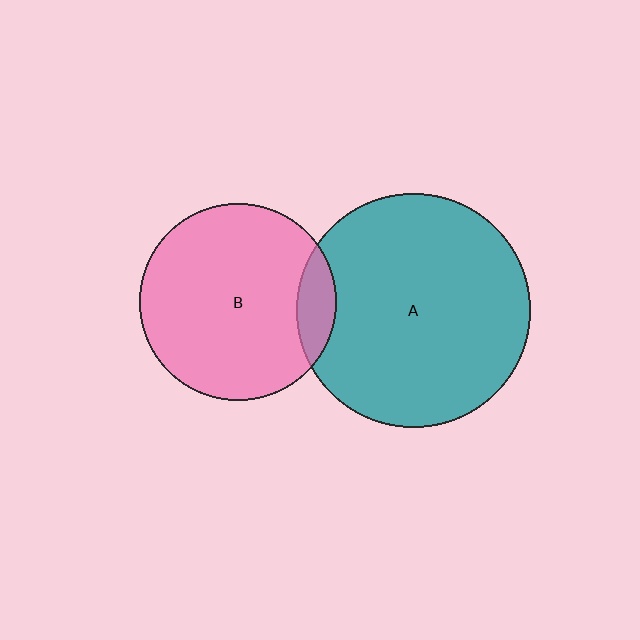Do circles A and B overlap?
Yes.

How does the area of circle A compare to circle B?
Approximately 1.4 times.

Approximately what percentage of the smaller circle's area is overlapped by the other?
Approximately 10%.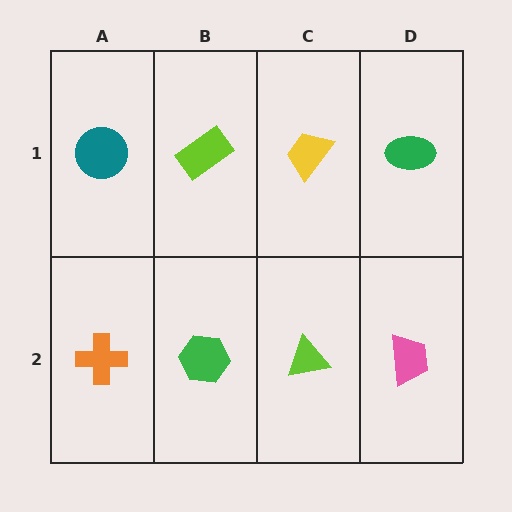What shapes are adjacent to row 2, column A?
A teal circle (row 1, column A), a green hexagon (row 2, column B).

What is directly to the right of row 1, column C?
A green ellipse.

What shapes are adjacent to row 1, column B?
A green hexagon (row 2, column B), a teal circle (row 1, column A), a yellow trapezoid (row 1, column C).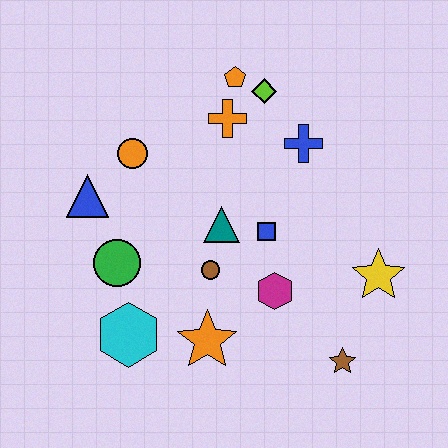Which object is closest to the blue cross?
The lime diamond is closest to the blue cross.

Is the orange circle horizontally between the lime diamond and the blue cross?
No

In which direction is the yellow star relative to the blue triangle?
The yellow star is to the right of the blue triangle.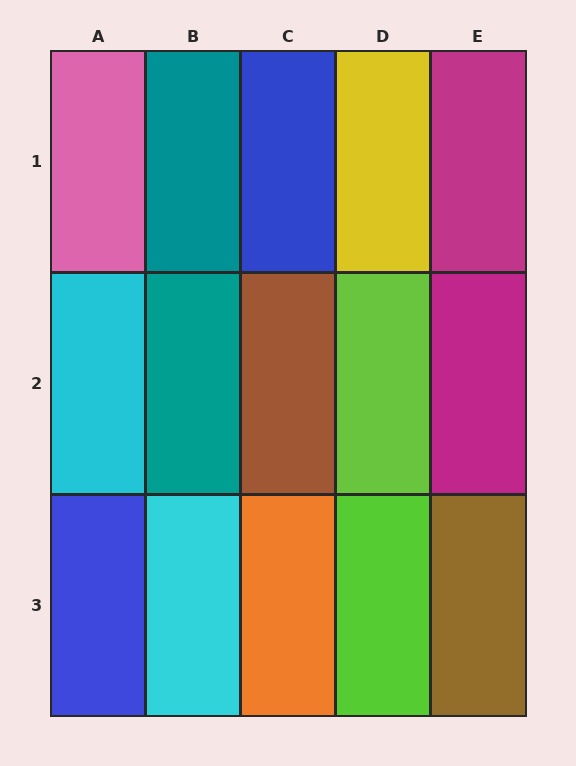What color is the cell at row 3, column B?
Cyan.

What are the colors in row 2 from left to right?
Cyan, teal, brown, lime, magenta.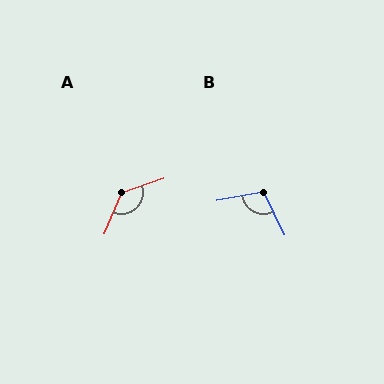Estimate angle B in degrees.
Approximately 105 degrees.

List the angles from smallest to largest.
B (105°), A (131°).